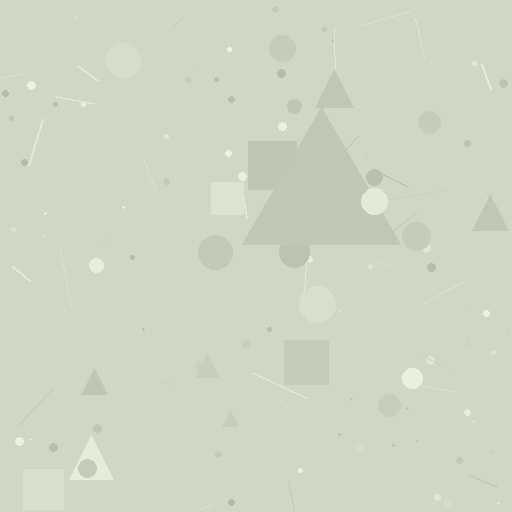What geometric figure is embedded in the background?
A triangle is embedded in the background.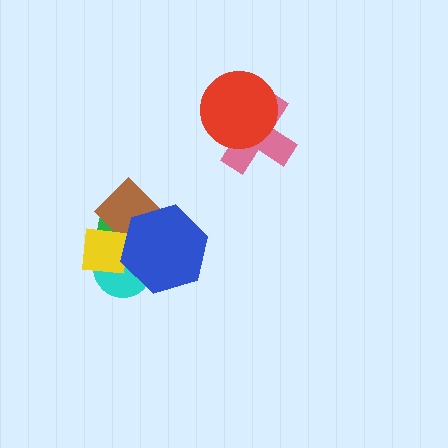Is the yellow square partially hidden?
Yes, it is partially covered by another shape.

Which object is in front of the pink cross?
The red circle is in front of the pink cross.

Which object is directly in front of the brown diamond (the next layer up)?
The yellow square is directly in front of the brown diamond.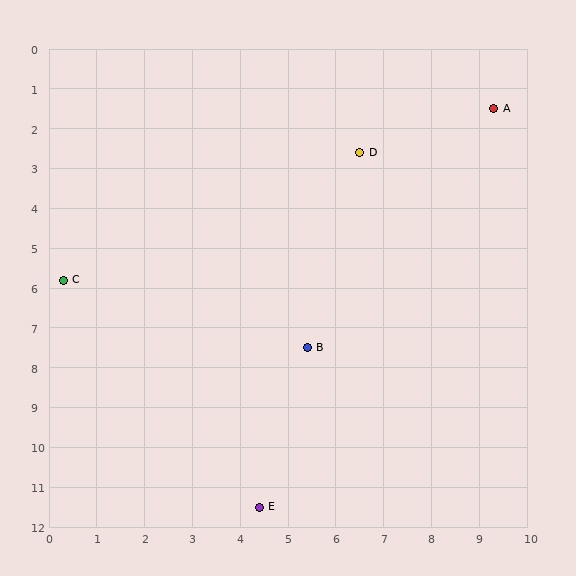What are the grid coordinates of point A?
Point A is at approximately (9.3, 1.5).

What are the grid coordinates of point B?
Point B is at approximately (5.4, 7.5).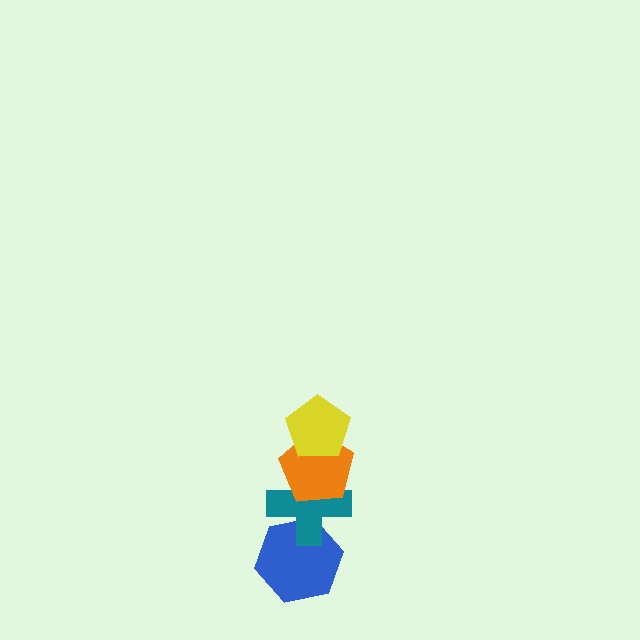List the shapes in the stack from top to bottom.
From top to bottom: the yellow pentagon, the orange pentagon, the teal cross, the blue hexagon.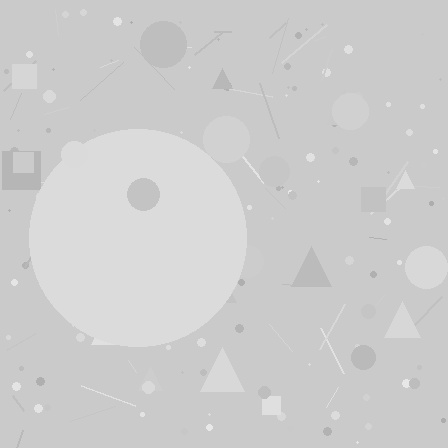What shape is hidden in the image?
A circle is hidden in the image.